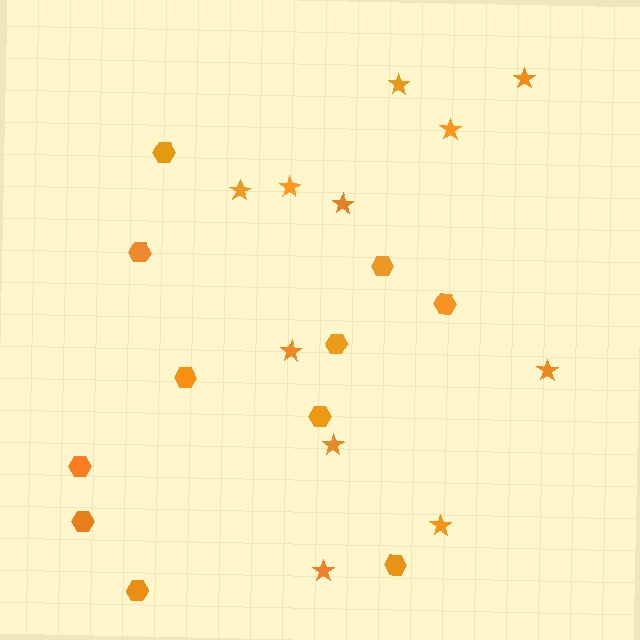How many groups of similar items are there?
There are 2 groups: one group of stars (11) and one group of hexagons (11).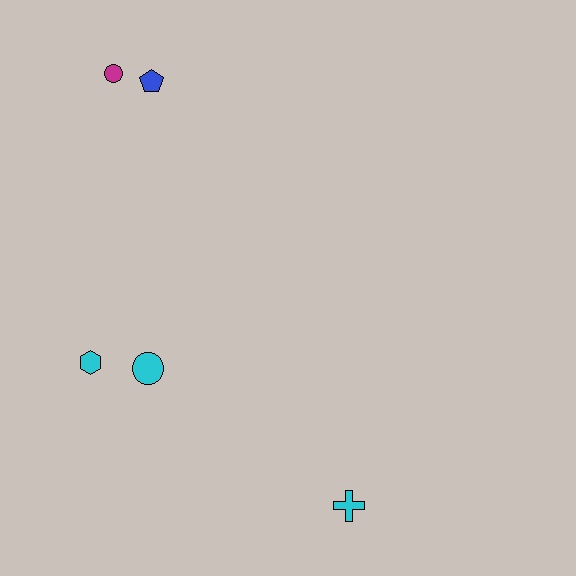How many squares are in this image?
There are no squares.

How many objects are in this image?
There are 5 objects.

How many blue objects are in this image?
There is 1 blue object.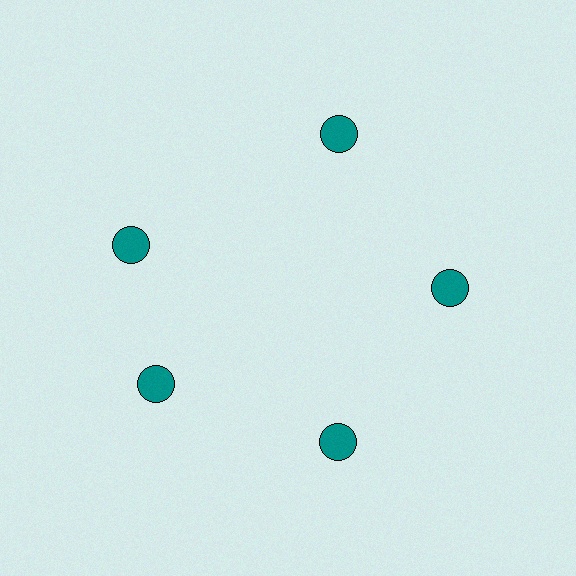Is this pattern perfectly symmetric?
No. The 5 teal circles are arranged in a ring, but one element near the 10 o'clock position is rotated out of alignment along the ring, breaking the 5-fold rotational symmetry.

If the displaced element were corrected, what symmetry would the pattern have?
It would have 5-fold rotational symmetry — the pattern would map onto itself every 72 degrees.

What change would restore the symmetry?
The symmetry would be restored by rotating it back into even spacing with its neighbors so that all 5 circles sit at equal angles and equal distance from the center.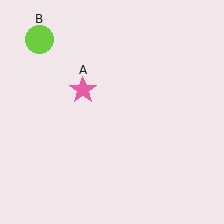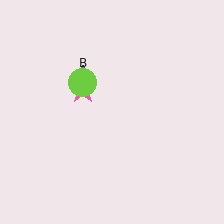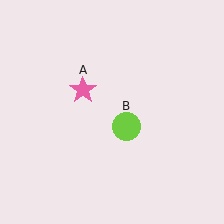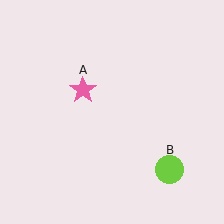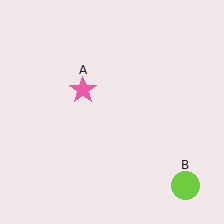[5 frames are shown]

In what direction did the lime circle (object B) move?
The lime circle (object B) moved down and to the right.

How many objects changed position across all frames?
1 object changed position: lime circle (object B).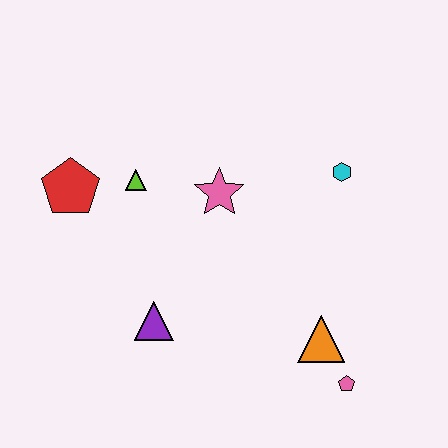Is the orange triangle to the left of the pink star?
No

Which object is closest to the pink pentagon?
The orange triangle is closest to the pink pentagon.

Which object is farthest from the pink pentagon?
The red pentagon is farthest from the pink pentagon.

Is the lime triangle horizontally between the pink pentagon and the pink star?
No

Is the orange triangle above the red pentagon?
No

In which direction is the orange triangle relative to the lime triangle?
The orange triangle is to the right of the lime triangle.